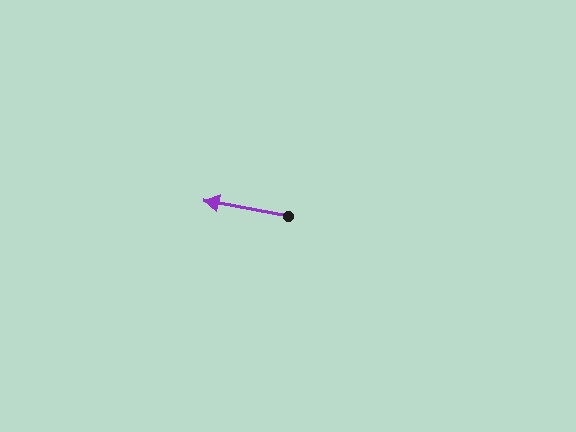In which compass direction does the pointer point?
West.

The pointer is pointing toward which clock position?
Roughly 9 o'clock.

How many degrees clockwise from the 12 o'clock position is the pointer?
Approximately 281 degrees.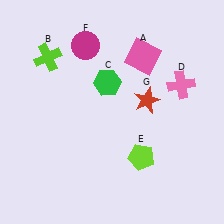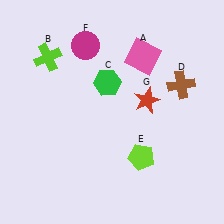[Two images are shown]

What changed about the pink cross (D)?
In Image 1, D is pink. In Image 2, it changed to brown.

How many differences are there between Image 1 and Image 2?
There is 1 difference between the two images.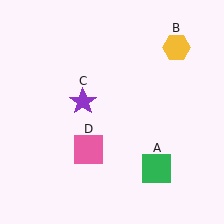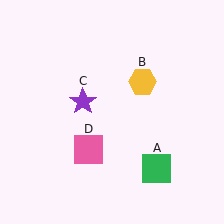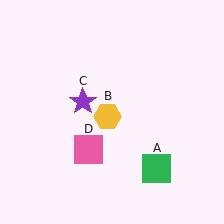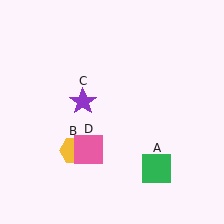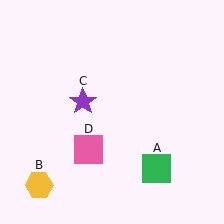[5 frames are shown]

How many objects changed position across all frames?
1 object changed position: yellow hexagon (object B).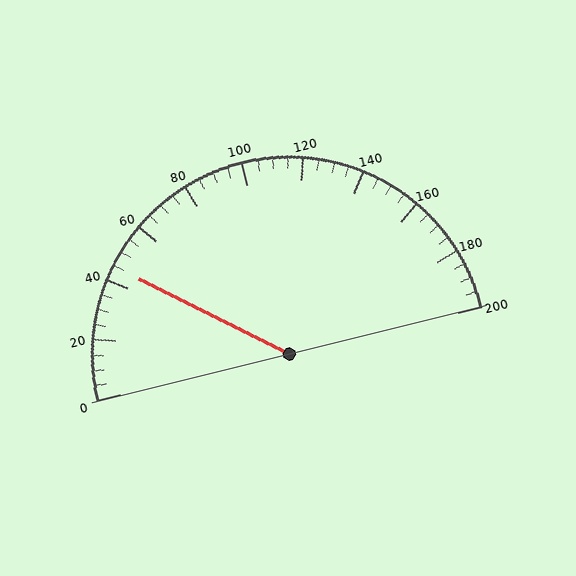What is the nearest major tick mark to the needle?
The nearest major tick mark is 40.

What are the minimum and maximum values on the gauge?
The gauge ranges from 0 to 200.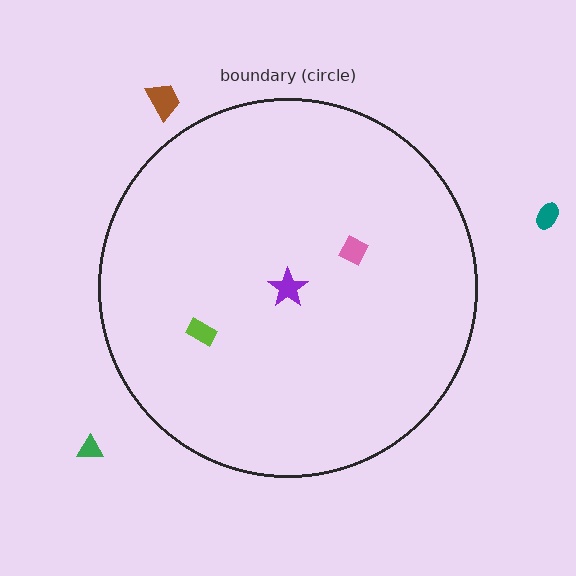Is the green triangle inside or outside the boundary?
Outside.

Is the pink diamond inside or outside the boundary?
Inside.